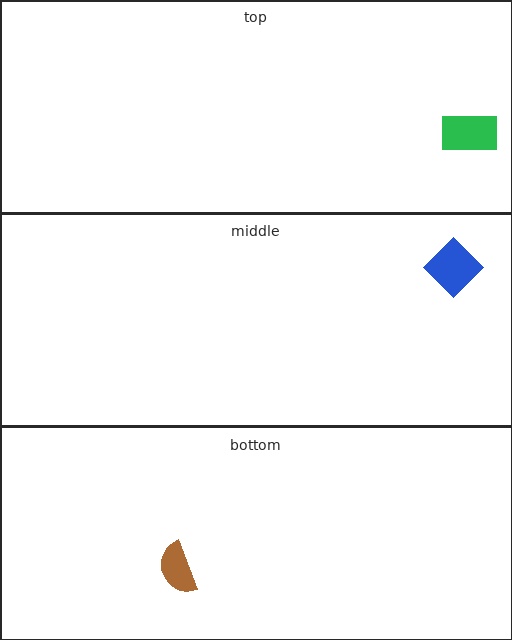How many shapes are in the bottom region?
1.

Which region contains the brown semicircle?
The bottom region.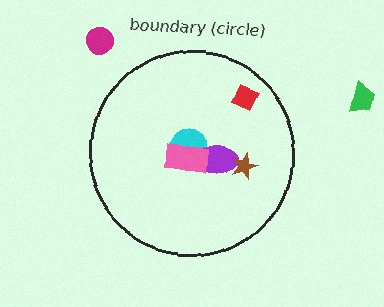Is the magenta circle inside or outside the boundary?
Outside.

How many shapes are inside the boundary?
5 inside, 2 outside.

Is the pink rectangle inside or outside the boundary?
Inside.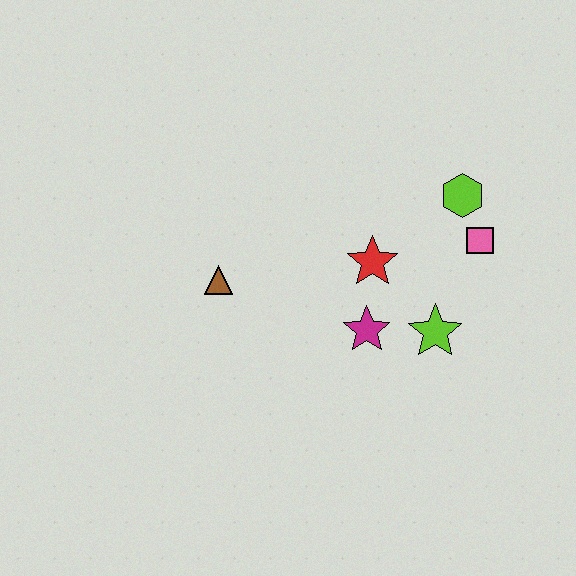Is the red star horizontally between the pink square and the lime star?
No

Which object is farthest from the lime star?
The brown triangle is farthest from the lime star.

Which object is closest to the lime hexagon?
The pink square is closest to the lime hexagon.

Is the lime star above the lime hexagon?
No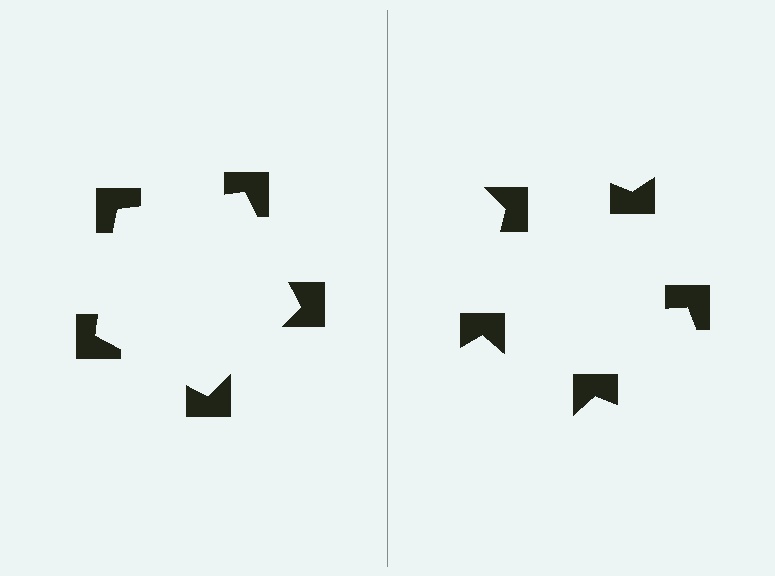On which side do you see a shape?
An illusory pentagon appears on the left side. On the right side the wedge cuts are rotated, so no coherent shape forms.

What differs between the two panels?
The notched squares are positioned identically on both sides; only the wedge orientations differ. On the left they align to a pentagon; on the right they are misaligned.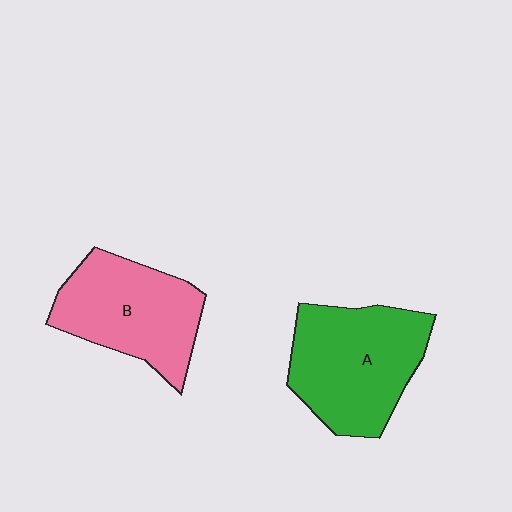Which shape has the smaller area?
Shape B (pink).